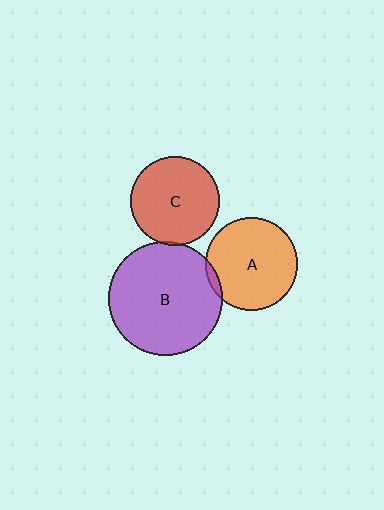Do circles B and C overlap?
Yes.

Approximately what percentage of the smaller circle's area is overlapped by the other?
Approximately 5%.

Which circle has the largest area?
Circle B (purple).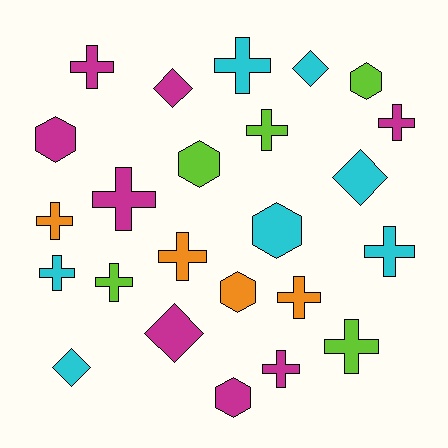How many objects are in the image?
There are 24 objects.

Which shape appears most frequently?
Cross, with 13 objects.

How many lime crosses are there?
There are 3 lime crosses.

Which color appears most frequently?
Magenta, with 8 objects.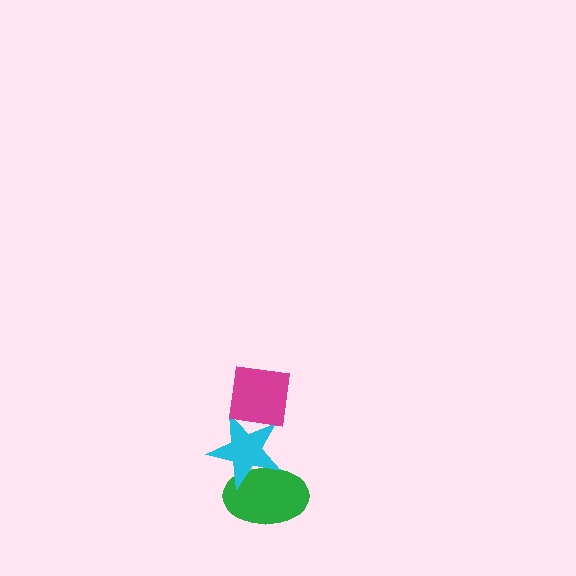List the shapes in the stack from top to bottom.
From top to bottom: the magenta square, the cyan star, the green ellipse.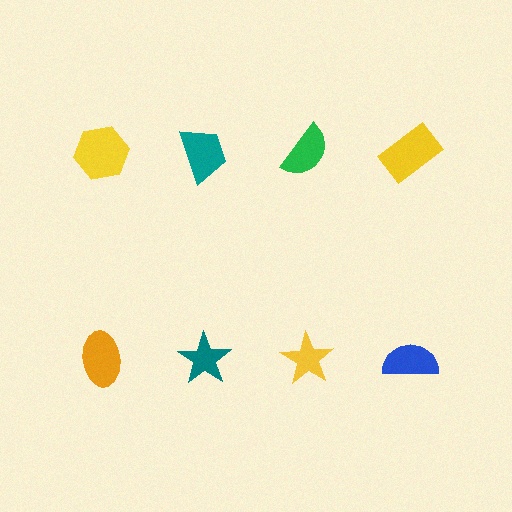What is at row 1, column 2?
A teal trapezoid.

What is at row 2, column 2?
A teal star.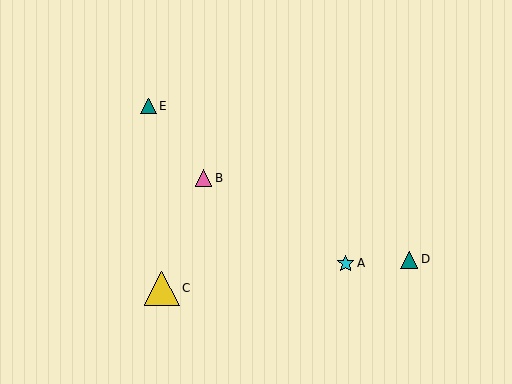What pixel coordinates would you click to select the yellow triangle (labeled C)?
Click at (162, 289) to select the yellow triangle C.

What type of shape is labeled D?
Shape D is a teal triangle.